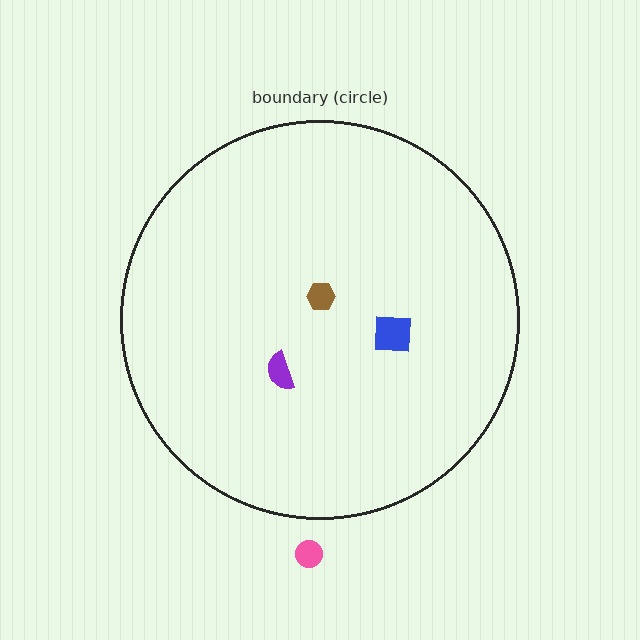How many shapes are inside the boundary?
3 inside, 1 outside.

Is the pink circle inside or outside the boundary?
Outside.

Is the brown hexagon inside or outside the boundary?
Inside.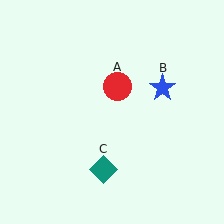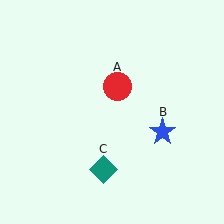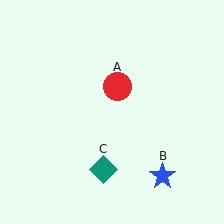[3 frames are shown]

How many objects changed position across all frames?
1 object changed position: blue star (object B).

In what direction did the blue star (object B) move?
The blue star (object B) moved down.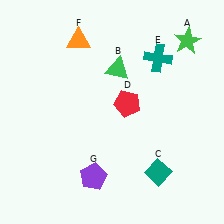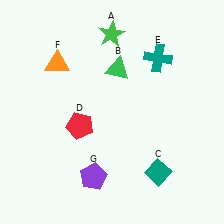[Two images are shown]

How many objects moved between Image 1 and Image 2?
3 objects moved between the two images.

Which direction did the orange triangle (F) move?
The orange triangle (F) moved down.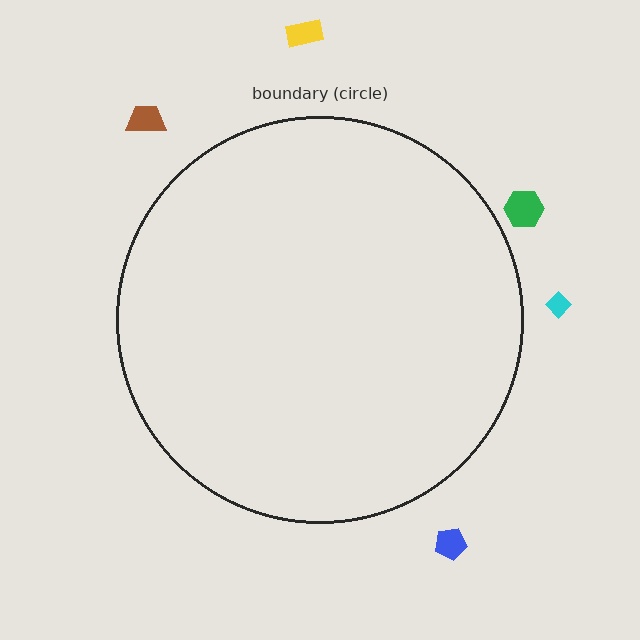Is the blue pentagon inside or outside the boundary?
Outside.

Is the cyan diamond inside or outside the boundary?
Outside.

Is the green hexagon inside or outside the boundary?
Outside.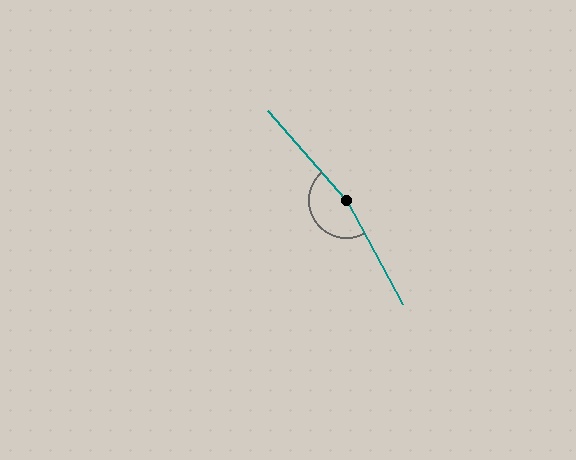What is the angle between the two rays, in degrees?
Approximately 168 degrees.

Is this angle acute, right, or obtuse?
It is obtuse.